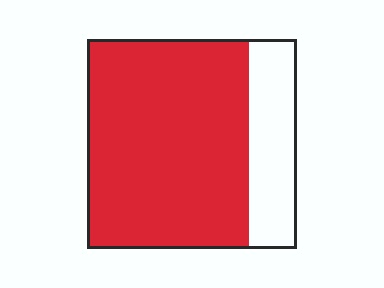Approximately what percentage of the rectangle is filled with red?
Approximately 75%.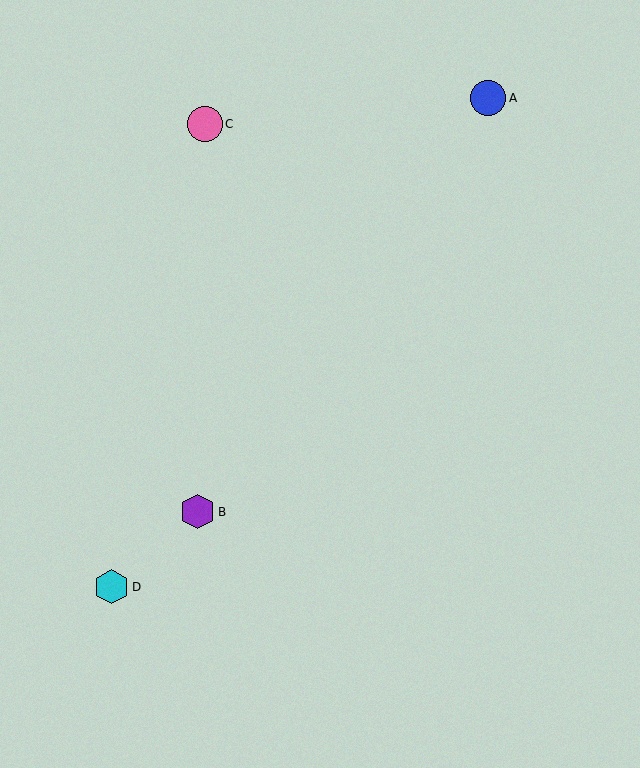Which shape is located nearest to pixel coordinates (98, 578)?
The cyan hexagon (labeled D) at (112, 587) is nearest to that location.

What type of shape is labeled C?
Shape C is a pink circle.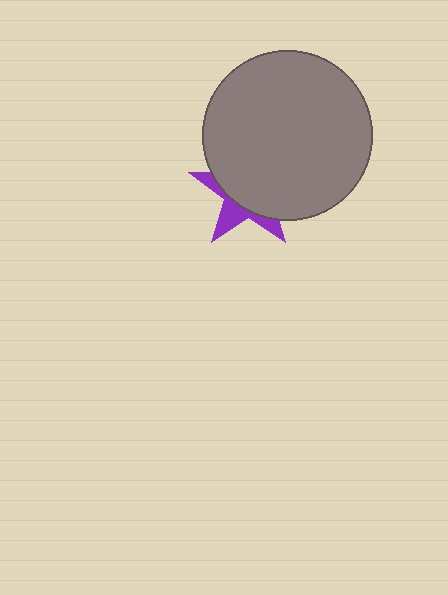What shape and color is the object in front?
The object in front is a gray circle.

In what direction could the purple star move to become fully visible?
The purple star could move toward the lower-left. That would shift it out from behind the gray circle entirely.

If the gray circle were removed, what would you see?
You would see the complete purple star.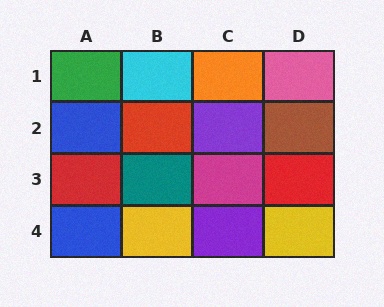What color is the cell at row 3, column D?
Red.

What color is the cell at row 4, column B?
Yellow.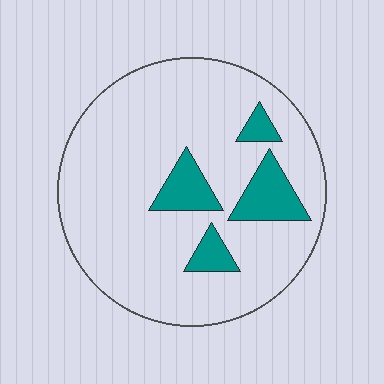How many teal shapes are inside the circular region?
4.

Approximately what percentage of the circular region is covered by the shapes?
Approximately 15%.